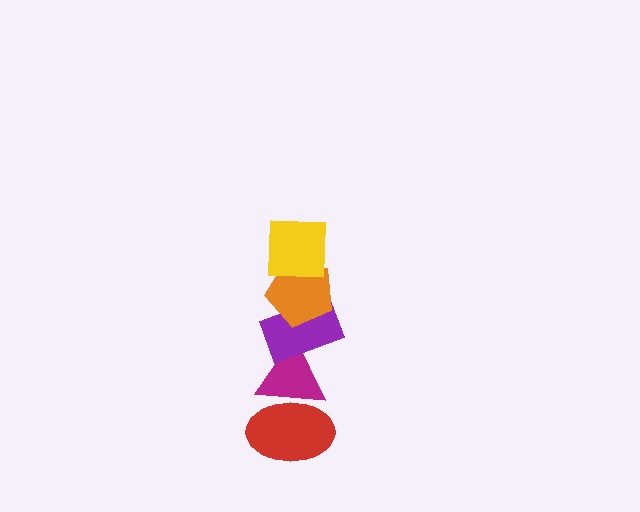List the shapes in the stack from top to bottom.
From top to bottom: the yellow square, the orange pentagon, the purple rectangle, the magenta triangle, the red ellipse.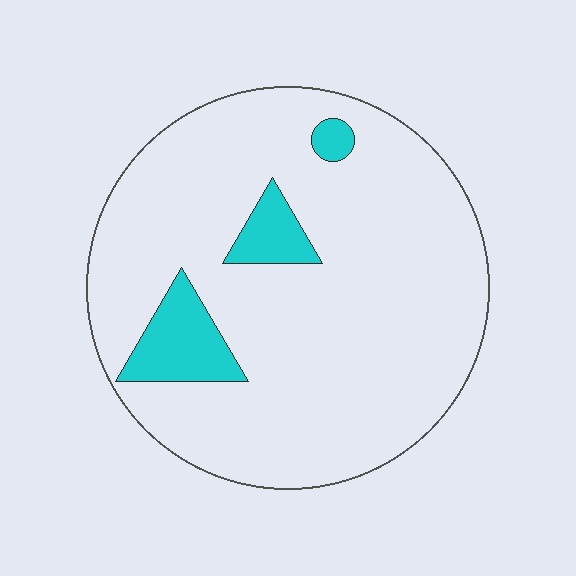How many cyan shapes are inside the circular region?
3.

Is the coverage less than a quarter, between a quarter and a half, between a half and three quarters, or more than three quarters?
Less than a quarter.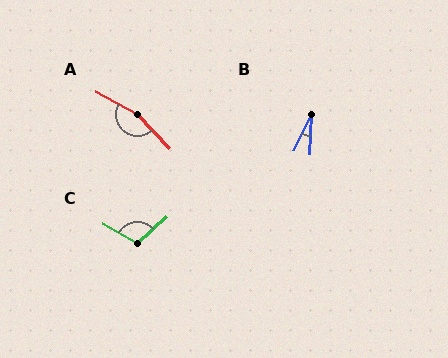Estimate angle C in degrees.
Approximately 108 degrees.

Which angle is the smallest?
B, at approximately 24 degrees.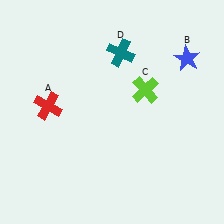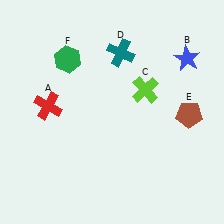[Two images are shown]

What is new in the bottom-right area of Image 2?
A brown pentagon (E) was added in the bottom-right area of Image 2.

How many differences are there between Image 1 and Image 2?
There are 2 differences between the two images.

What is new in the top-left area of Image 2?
A green hexagon (F) was added in the top-left area of Image 2.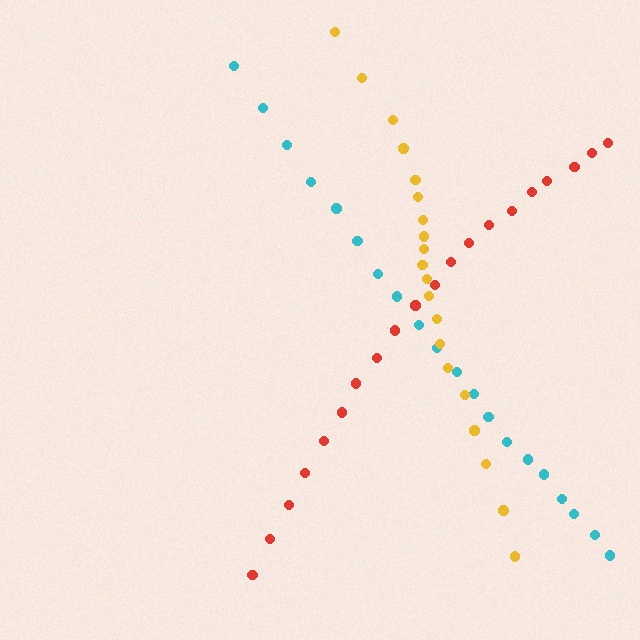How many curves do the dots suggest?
There are 3 distinct paths.